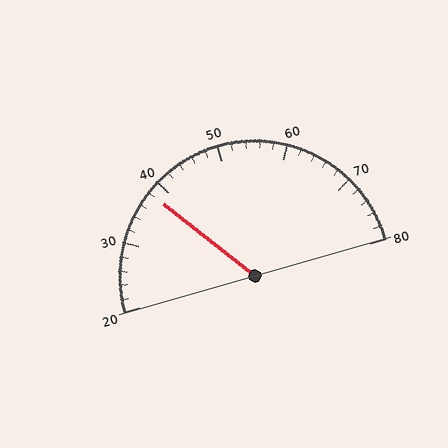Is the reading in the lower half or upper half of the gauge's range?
The reading is in the lower half of the range (20 to 80).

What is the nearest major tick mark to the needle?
The nearest major tick mark is 40.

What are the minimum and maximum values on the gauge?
The gauge ranges from 20 to 80.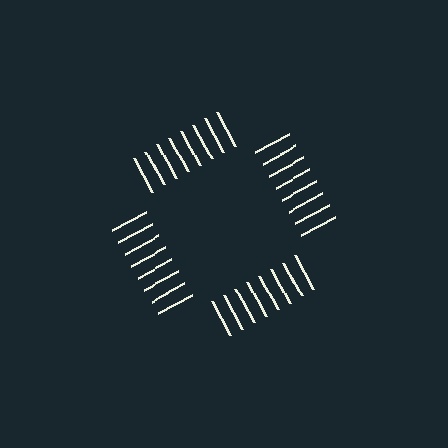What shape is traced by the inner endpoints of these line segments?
An illusory square — the line segments terminate on its edges but no continuous stroke is drawn.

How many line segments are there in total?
32 — 8 along each of the 4 edges.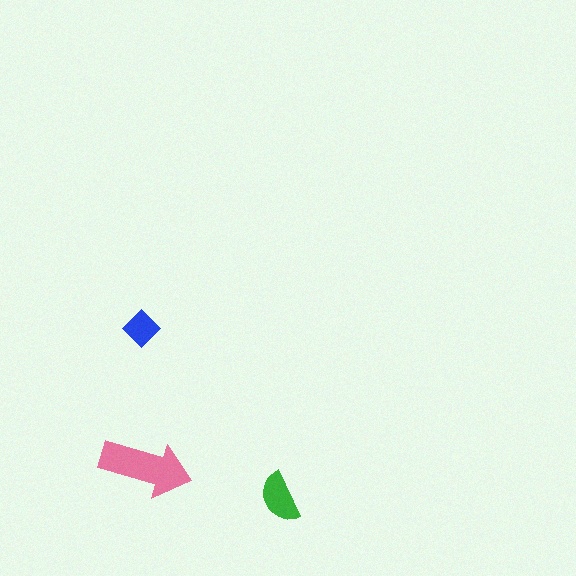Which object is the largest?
The pink arrow.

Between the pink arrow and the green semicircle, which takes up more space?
The pink arrow.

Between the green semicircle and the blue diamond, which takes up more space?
The green semicircle.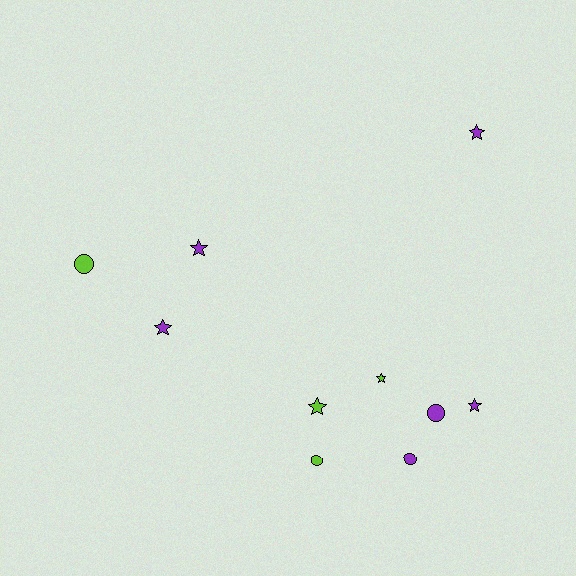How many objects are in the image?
There are 10 objects.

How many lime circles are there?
There are 2 lime circles.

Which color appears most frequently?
Purple, with 6 objects.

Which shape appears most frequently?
Star, with 6 objects.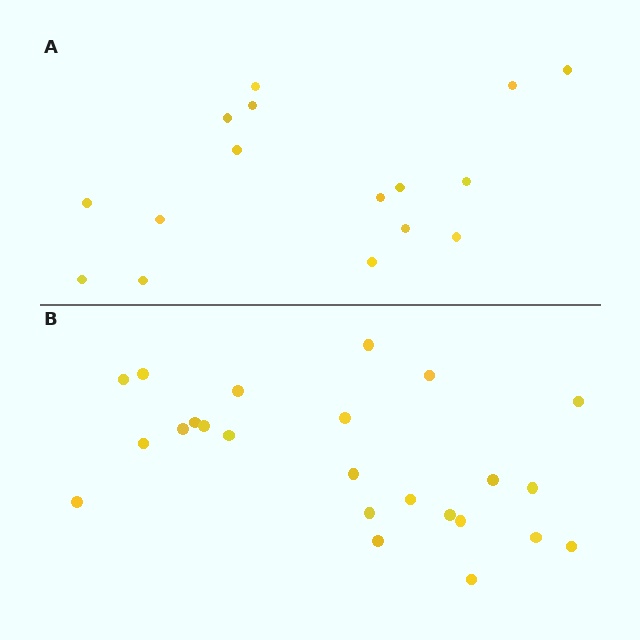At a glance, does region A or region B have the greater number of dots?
Region B (the bottom region) has more dots.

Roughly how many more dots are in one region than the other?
Region B has roughly 8 or so more dots than region A.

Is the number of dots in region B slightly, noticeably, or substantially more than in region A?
Region B has substantially more. The ratio is roughly 1.5 to 1.